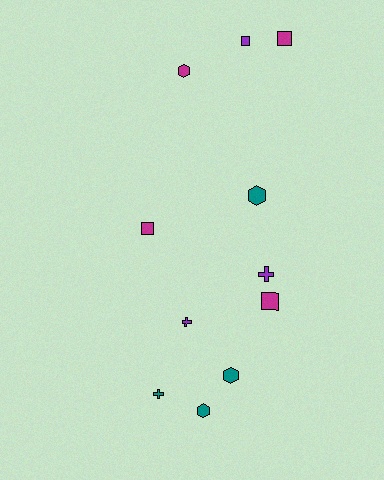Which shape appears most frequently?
Hexagon, with 4 objects.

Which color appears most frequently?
Magenta, with 4 objects.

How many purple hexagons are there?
There are no purple hexagons.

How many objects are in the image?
There are 11 objects.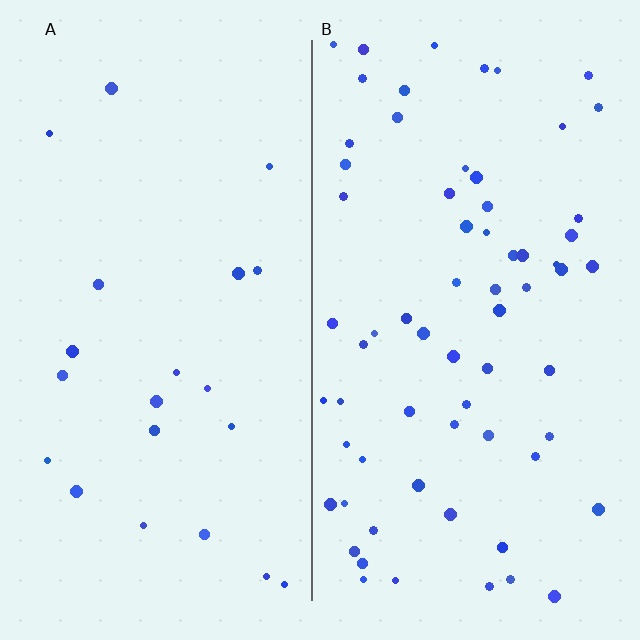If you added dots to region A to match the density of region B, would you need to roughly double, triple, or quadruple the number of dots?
Approximately triple.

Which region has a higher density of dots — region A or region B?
B (the right).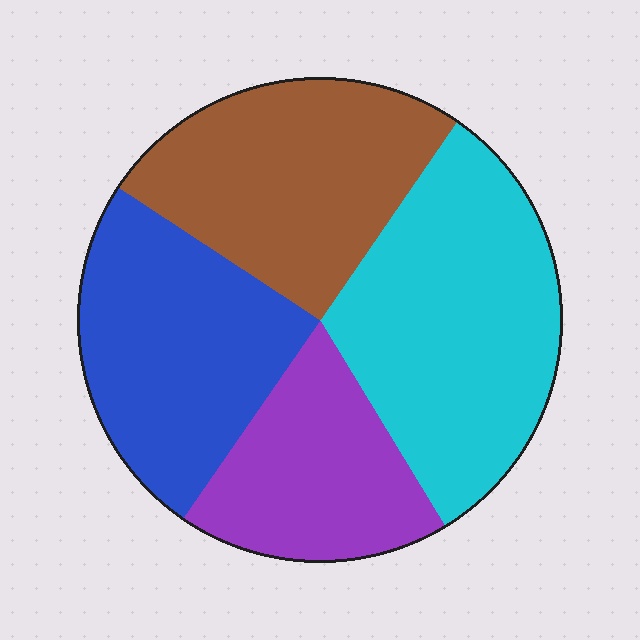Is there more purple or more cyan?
Cyan.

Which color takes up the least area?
Purple, at roughly 20%.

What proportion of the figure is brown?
Brown covers around 25% of the figure.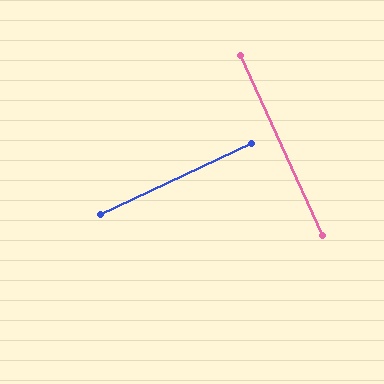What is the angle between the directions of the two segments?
Approximately 89 degrees.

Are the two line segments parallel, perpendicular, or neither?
Perpendicular — they meet at approximately 89°.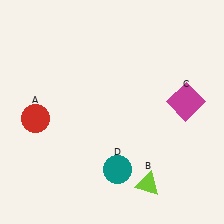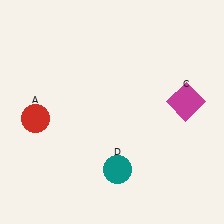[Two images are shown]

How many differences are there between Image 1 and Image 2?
There is 1 difference between the two images.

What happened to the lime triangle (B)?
The lime triangle (B) was removed in Image 2. It was in the bottom-right area of Image 1.